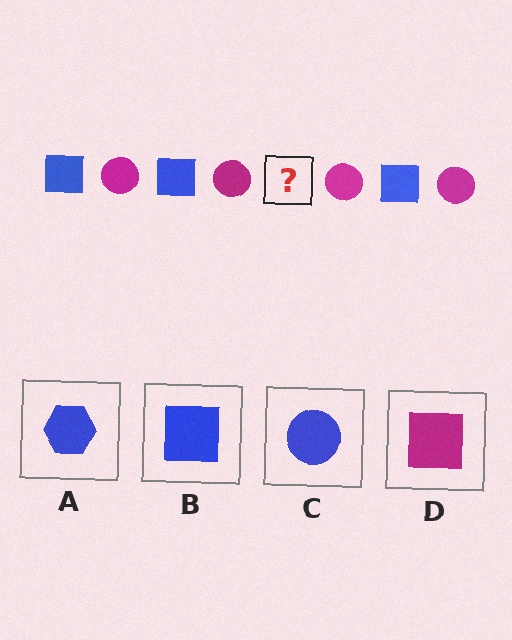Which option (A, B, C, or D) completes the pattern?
B.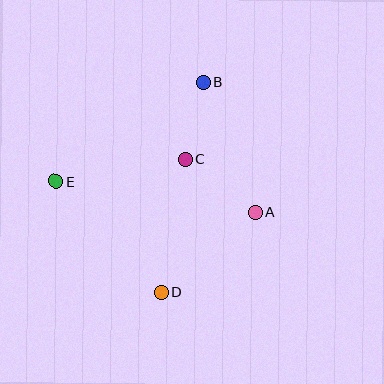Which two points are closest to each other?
Points B and C are closest to each other.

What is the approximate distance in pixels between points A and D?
The distance between A and D is approximately 123 pixels.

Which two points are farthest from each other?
Points B and D are farthest from each other.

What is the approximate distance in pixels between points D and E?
The distance between D and E is approximately 153 pixels.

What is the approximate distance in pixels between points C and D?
The distance between C and D is approximately 135 pixels.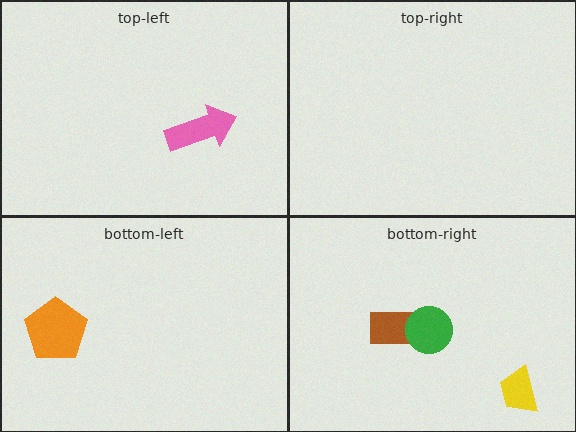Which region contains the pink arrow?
The top-left region.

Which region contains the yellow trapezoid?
The bottom-right region.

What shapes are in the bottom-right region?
The brown rectangle, the yellow trapezoid, the green circle.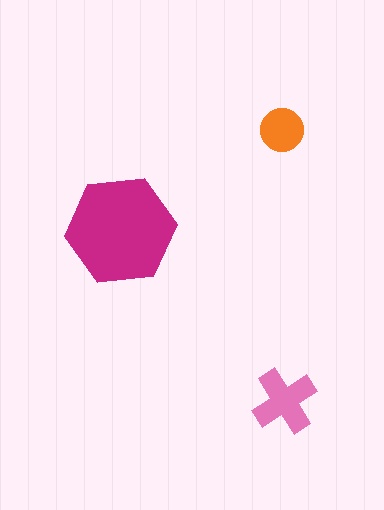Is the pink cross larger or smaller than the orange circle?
Larger.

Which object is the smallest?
The orange circle.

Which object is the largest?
The magenta hexagon.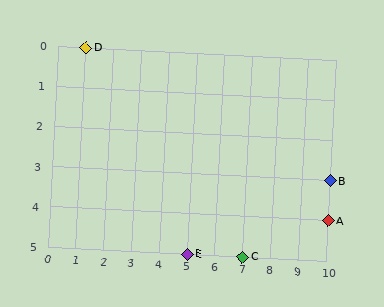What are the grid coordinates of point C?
Point C is at grid coordinates (7, 5).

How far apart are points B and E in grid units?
Points B and E are 5 columns and 2 rows apart (about 5.4 grid units diagonally).